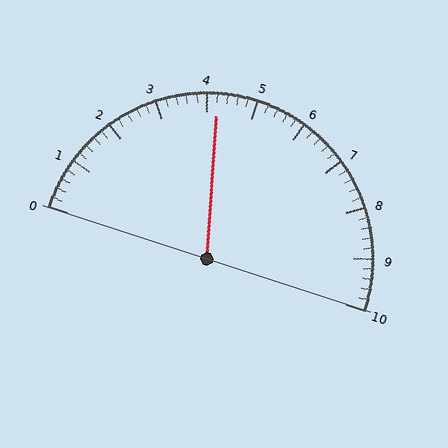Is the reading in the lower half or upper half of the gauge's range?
The reading is in the lower half of the range (0 to 10).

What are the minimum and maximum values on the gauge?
The gauge ranges from 0 to 10.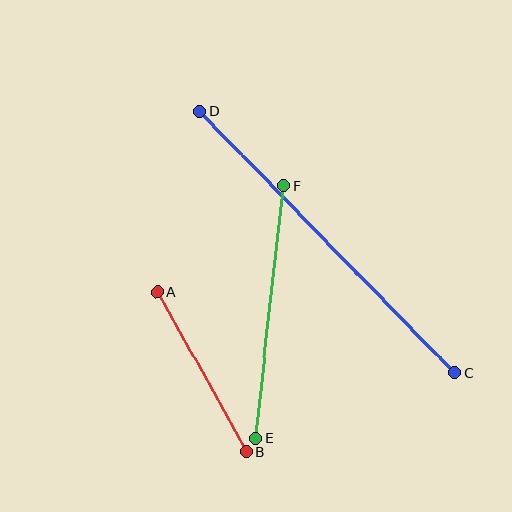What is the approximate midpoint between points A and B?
The midpoint is at approximately (202, 372) pixels.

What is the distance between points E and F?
The distance is approximately 254 pixels.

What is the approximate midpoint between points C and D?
The midpoint is at approximately (327, 242) pixels.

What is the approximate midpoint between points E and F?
The midpoint is at approximately (269, 312) pixels.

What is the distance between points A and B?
The distance is approximately 183 pixels.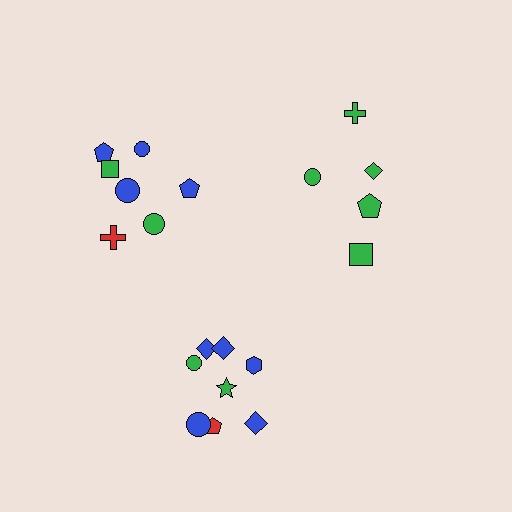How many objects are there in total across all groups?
There are 20 objects.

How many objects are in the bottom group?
There are 8 objects.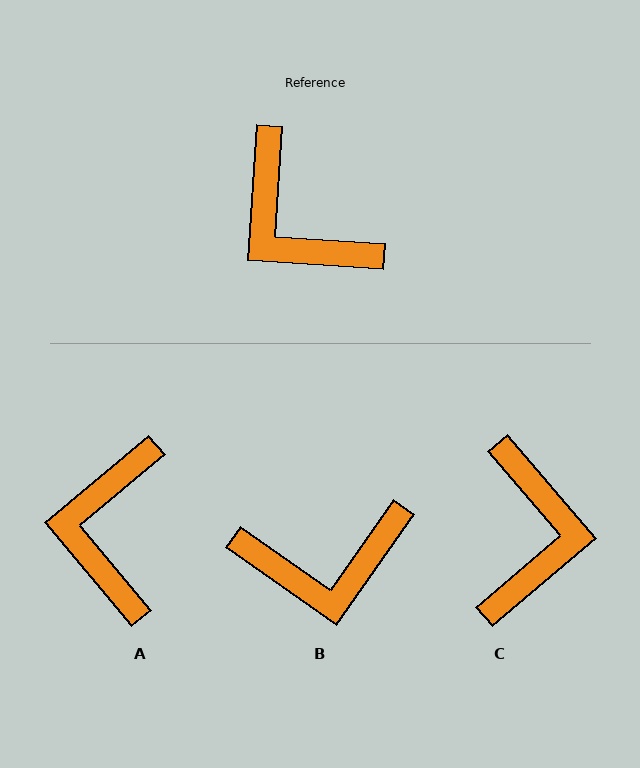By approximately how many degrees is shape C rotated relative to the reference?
Approximately 134 degrees counter-clockwise.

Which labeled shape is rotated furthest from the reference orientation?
C, about 134 degrees away.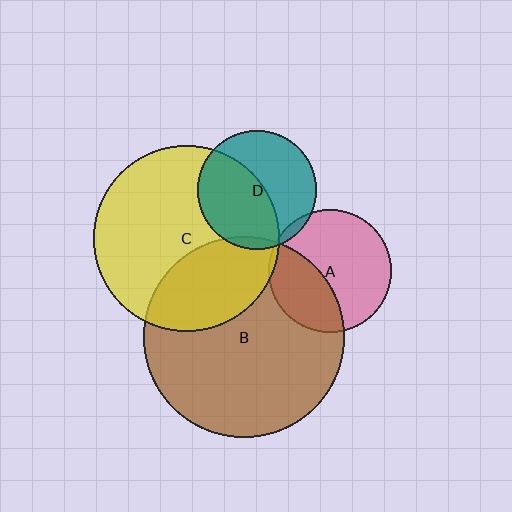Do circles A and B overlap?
Yes.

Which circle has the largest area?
Circle B (brown).